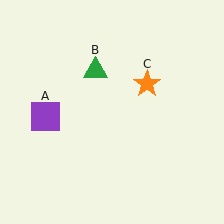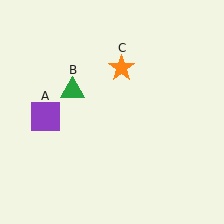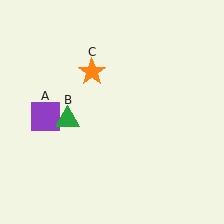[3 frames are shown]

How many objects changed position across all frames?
2 objects changed position: green triangle (object B), orange star (object C).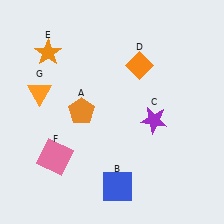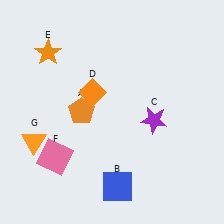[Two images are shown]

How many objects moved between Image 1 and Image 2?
2 objects moved between the two images.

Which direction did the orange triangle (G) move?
The orange triangle (G) moved down.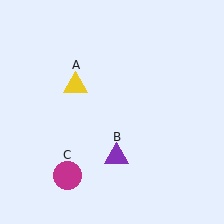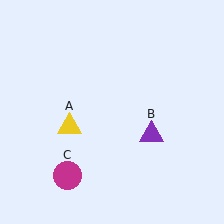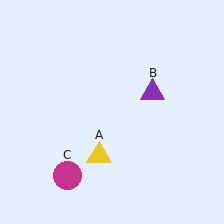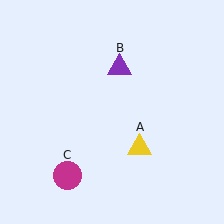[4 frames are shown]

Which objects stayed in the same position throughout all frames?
Magenta circle (object C) remained stationary.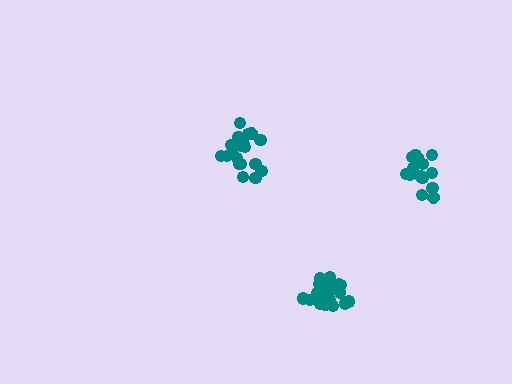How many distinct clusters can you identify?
There are 3 distinct clusters.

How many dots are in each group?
Group 1: 20 dots, Group 2: 15 dots, Group 3: 20 dots (55 total).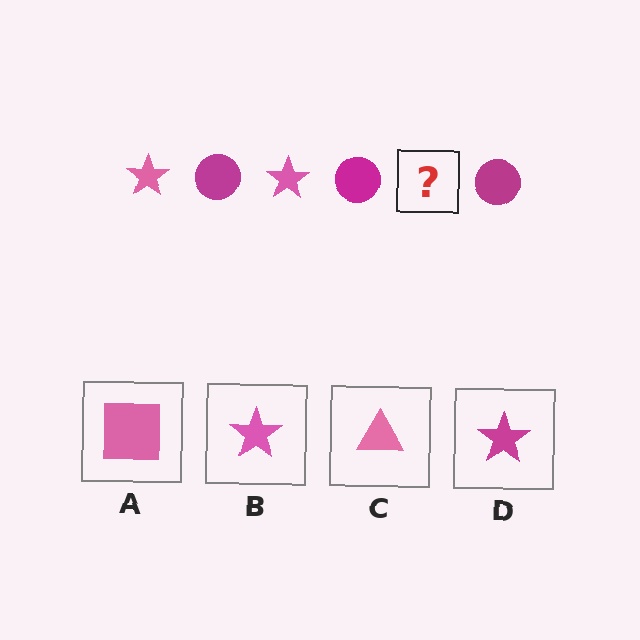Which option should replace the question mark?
Option B.